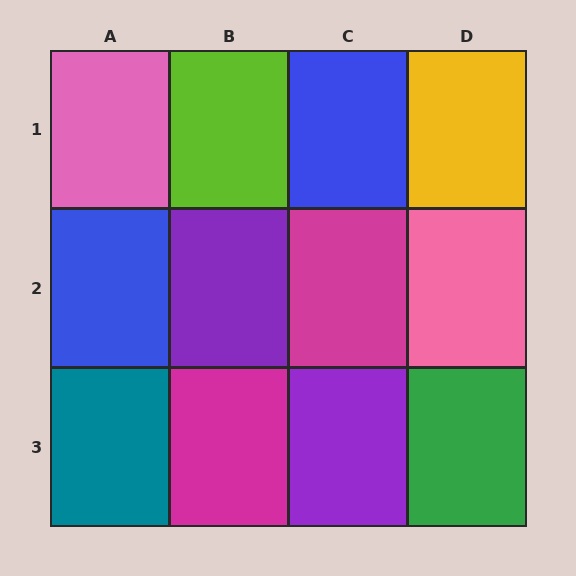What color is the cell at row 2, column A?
Blue.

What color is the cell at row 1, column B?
Lime.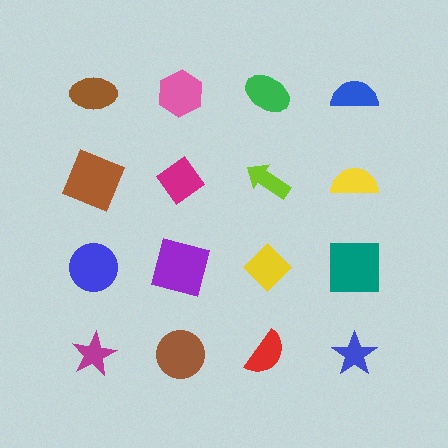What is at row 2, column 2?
A magenta diamond.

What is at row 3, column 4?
A teal square.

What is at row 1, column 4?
A blue semicircle.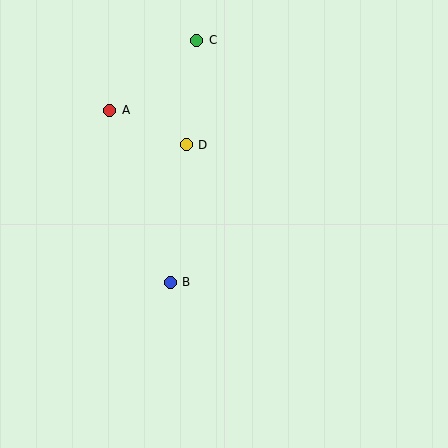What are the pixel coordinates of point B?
Point B is at (170, 282).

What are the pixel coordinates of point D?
Point D is at (186, 145).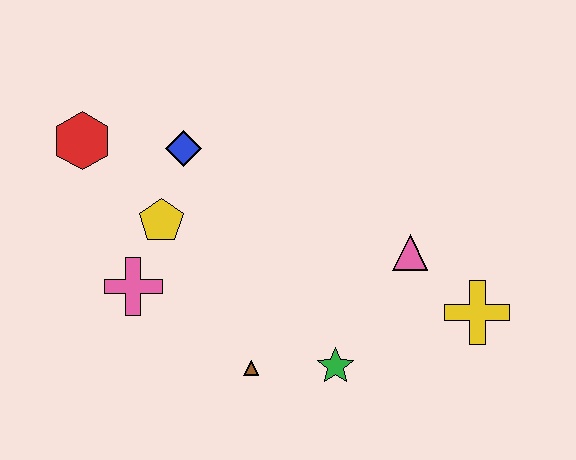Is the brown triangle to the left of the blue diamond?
No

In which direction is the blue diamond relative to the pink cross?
The blue diamond is above the pink cross.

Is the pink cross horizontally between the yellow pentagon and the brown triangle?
No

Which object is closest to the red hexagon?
The blue diamond is closest to the red hexagon.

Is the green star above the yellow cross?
No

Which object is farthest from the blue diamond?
The yellow cross is farthest from the blue diamond.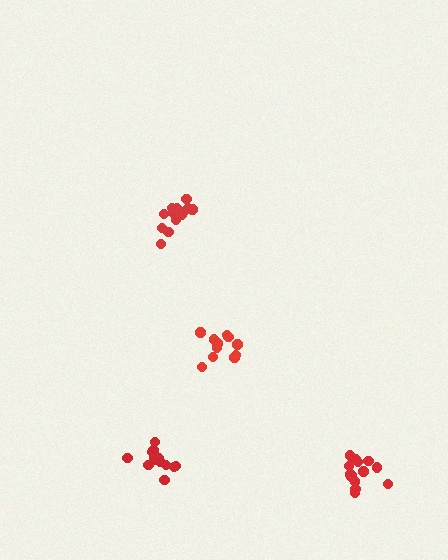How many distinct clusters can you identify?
There are 4 distinct clusters.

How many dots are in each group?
Group 1: 14 dots, Group 2: 13 dots, Group 3: 13 dots, Group 4: 11 dots (51 total).